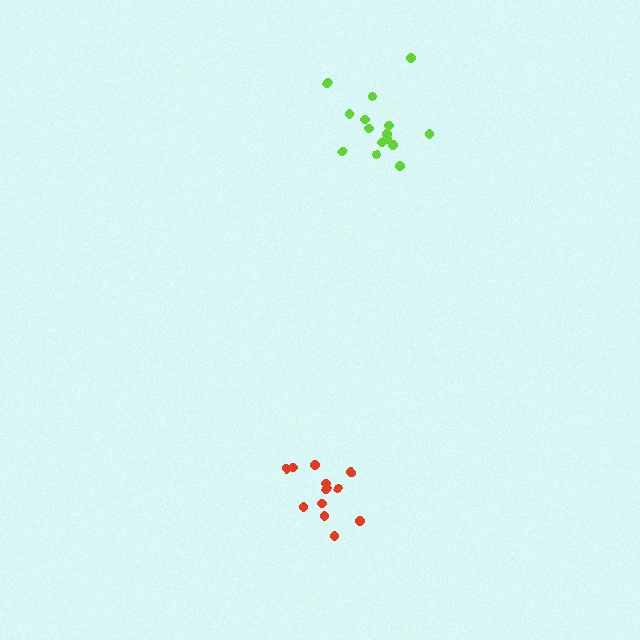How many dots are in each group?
Group 1: 15 dots, Group 2: 12 dots (27 total).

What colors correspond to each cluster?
The clusters are colored: lime, red.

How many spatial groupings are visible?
There are 2 spatial groupings.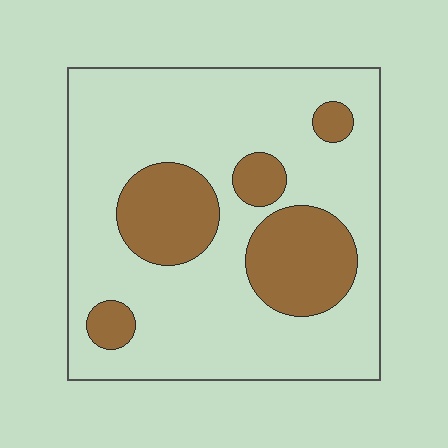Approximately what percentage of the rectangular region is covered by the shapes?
Approximately 25%.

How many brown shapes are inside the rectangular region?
5.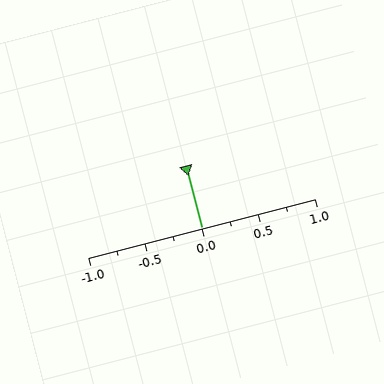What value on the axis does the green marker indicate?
The marker indicates approximately 0.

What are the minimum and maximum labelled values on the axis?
The axis runs from -1.0 to 1.0.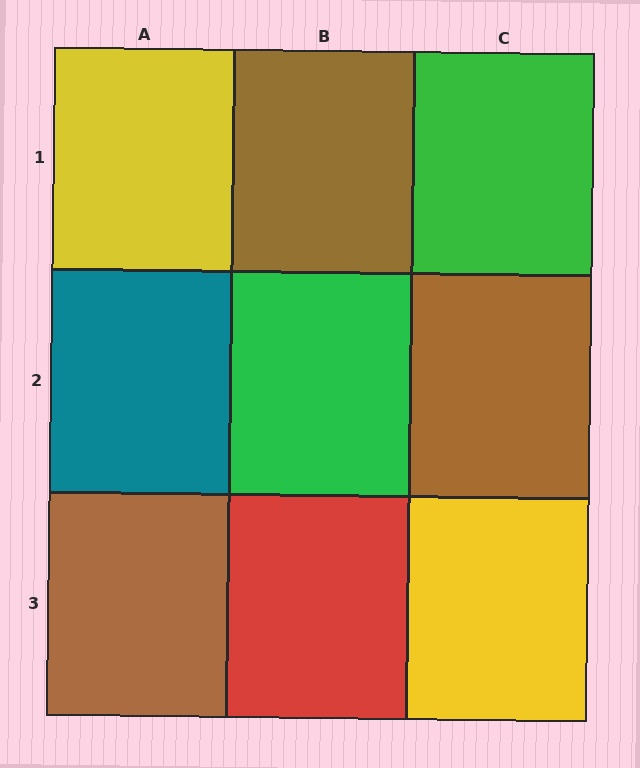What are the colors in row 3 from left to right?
Brown, red, yellow.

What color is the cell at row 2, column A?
Teal.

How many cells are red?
1 cell is red.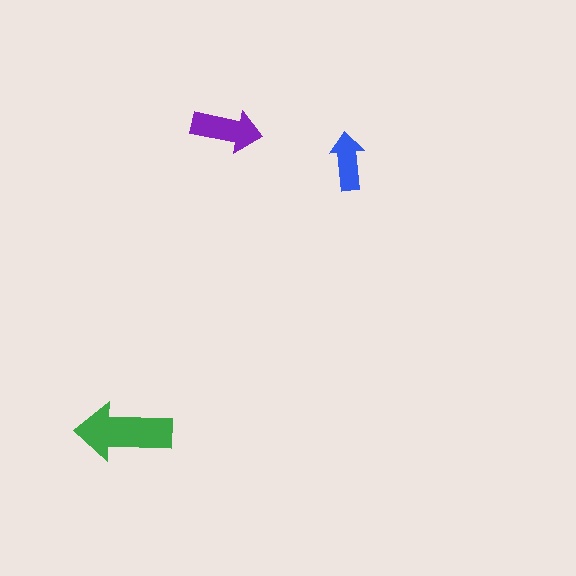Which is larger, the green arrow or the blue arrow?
The green one.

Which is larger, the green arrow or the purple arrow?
The green one.